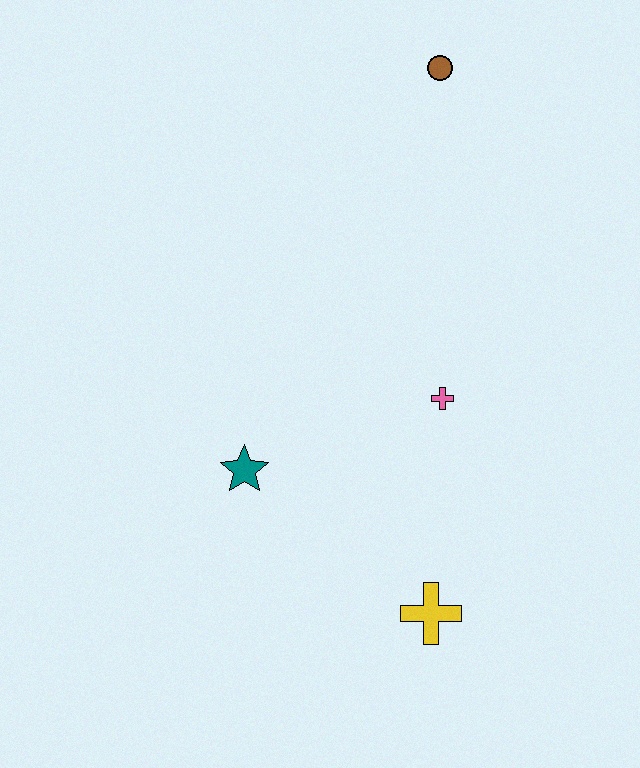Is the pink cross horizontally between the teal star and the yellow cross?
No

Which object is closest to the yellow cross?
The pink cross is closest to the yellow cross.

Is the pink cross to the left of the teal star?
No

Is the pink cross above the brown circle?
No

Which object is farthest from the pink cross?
The brown circle is farthest from the pink cross.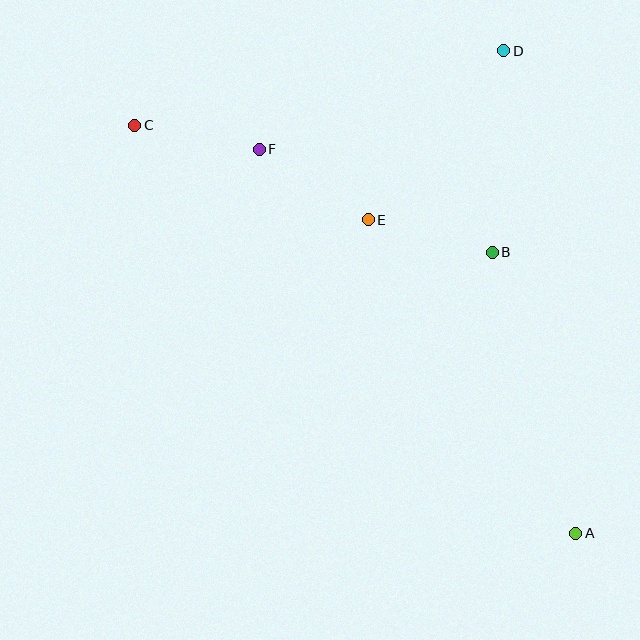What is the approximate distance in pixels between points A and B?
The distance between A and B is approximately 293 pixels.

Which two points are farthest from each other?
Points A and C are farthest from each other.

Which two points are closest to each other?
Points C and F are closest to each other.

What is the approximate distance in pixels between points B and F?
The distance between B and F is approximately 255 pixels.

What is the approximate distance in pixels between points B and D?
The distance between B and D is approximately 202 pixels.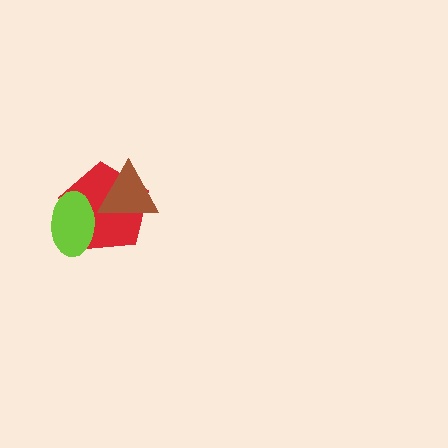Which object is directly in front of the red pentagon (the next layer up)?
The lime ellipse is directly in front of the red pentagon.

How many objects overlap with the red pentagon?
2 objects overlap with the red pentagon.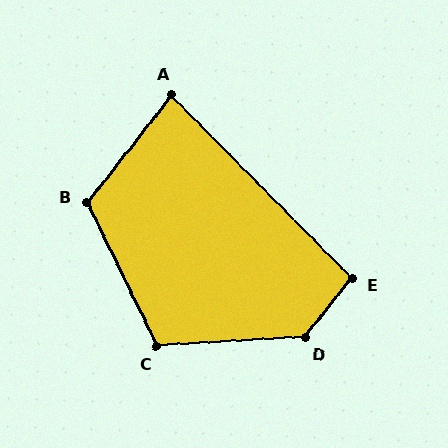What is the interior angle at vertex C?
Approximately 113 degrees (obtuse).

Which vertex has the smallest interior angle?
A, at approximately 83 degrees.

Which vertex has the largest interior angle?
D, at approximately 132 degrees.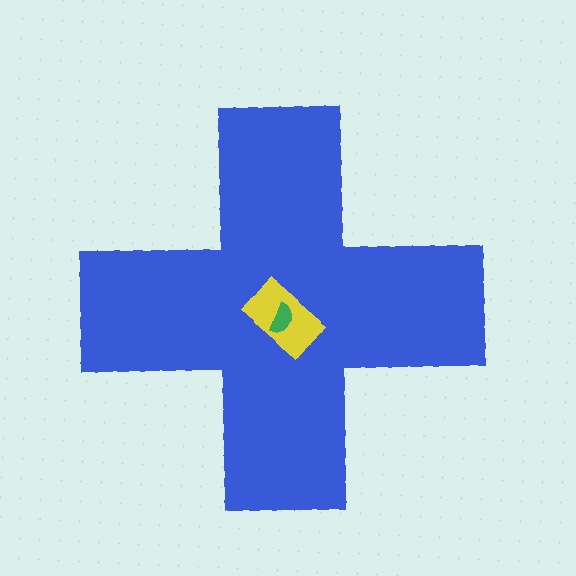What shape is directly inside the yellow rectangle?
The green semicircle.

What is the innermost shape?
The green semicircle.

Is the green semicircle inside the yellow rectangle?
Yes.